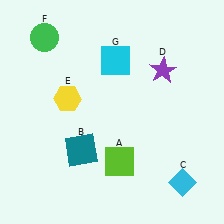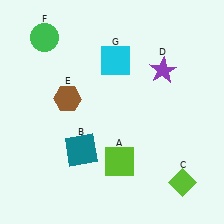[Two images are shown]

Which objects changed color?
C changed from cyan to lime. E changed from yellow to brown.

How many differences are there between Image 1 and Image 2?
There are 2 differences between the two images.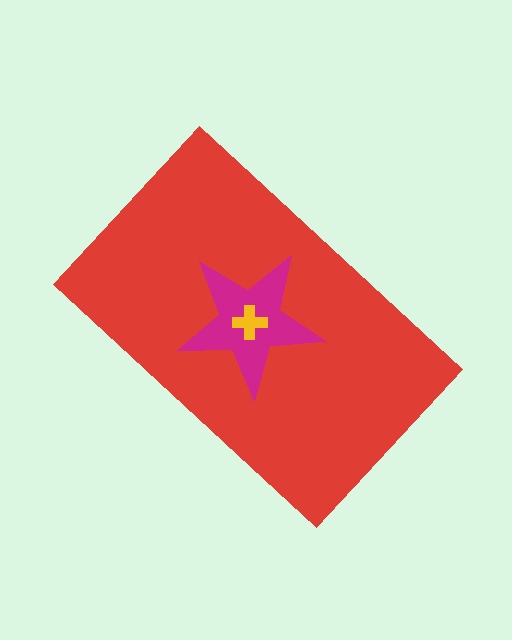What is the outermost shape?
The red rectangle.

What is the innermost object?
The yellow cross.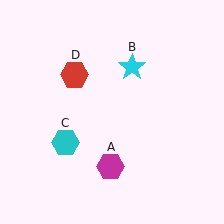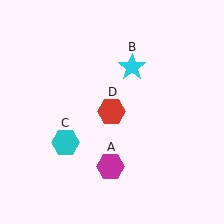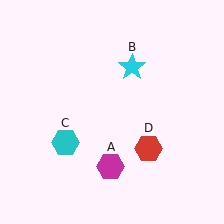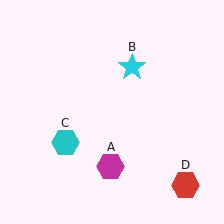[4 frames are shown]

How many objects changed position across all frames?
1 object changed position: red hexagon (object D).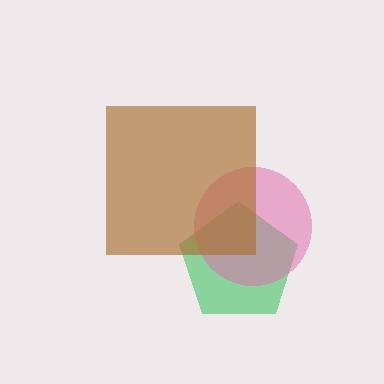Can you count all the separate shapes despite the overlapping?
Yes, there are 3 separate shapes.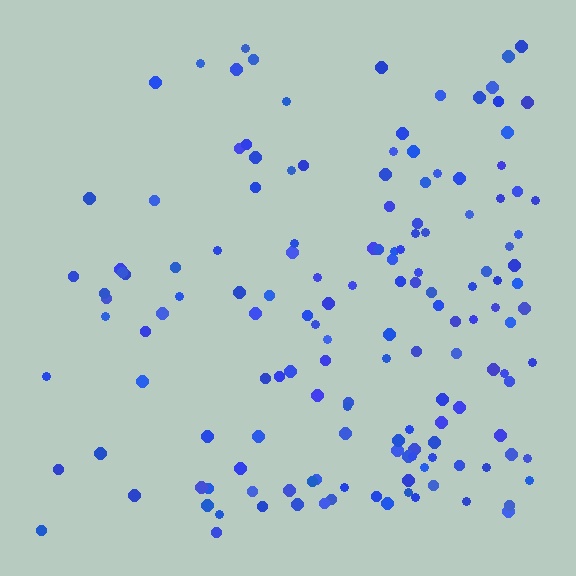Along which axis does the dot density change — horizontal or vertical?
Horizontal.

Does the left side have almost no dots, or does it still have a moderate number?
Still a moderate number, just noticeably fewer than the right.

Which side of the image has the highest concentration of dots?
The right.